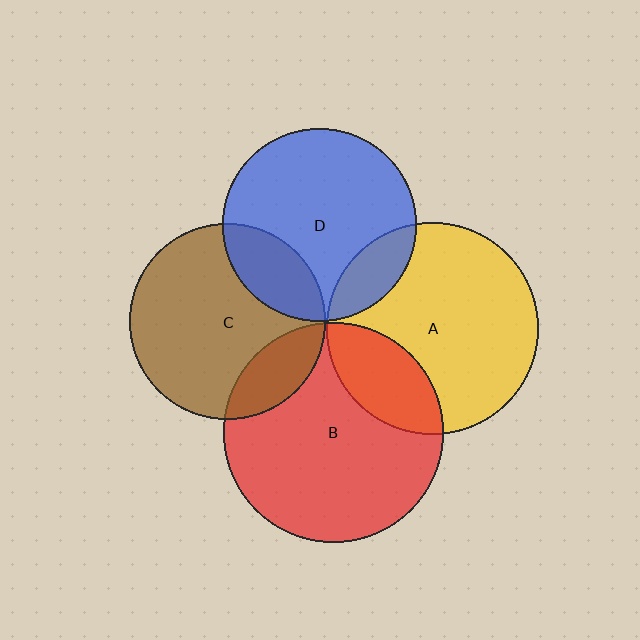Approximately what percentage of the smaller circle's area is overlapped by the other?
Approximately 25%.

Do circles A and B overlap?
Yes.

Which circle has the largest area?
Circle B (red).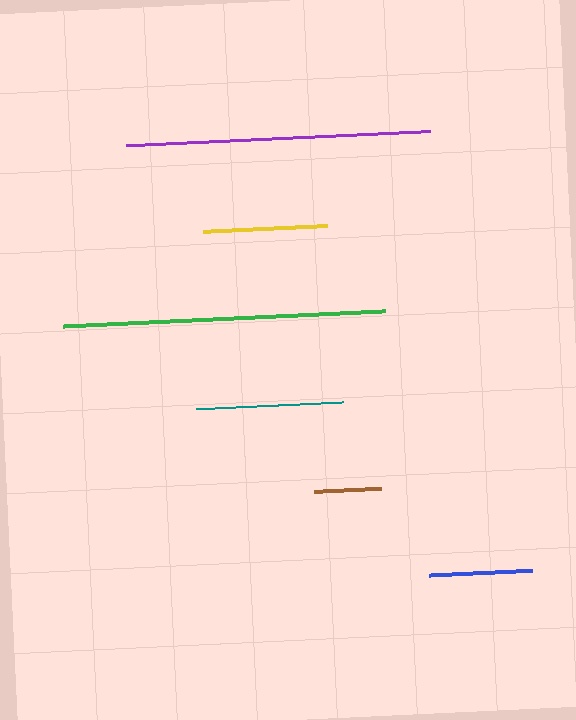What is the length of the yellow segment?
The yellow segment is approximately 123 pixels long.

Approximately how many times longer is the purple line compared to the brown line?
The purple line is approximately 4.6 times the length of the brown line.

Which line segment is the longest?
The green line is the longest at approximately 322 pixels.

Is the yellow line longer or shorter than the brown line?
The yellow line is longer than the brown line.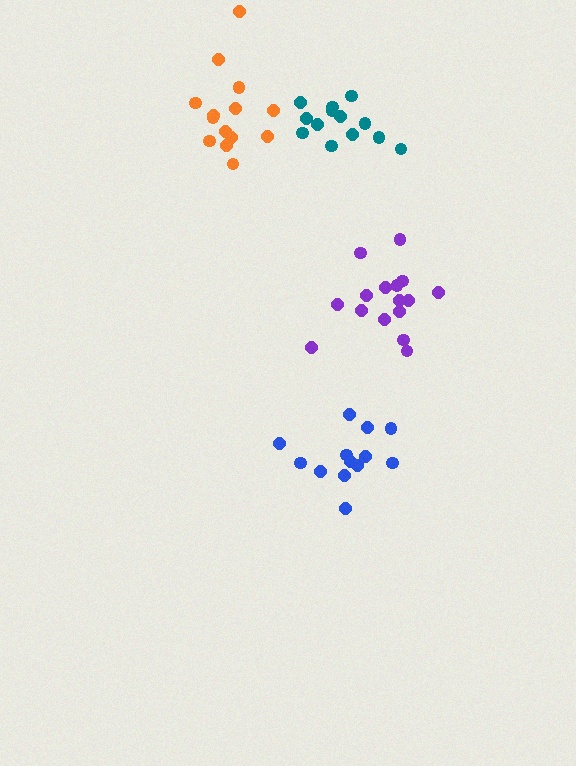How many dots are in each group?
Group 1: 13 dots, Group 2: 14 dots, Group 3: 13 dots, Group 4: 16 dots (56 total).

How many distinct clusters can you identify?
There are 4 distinct clusters.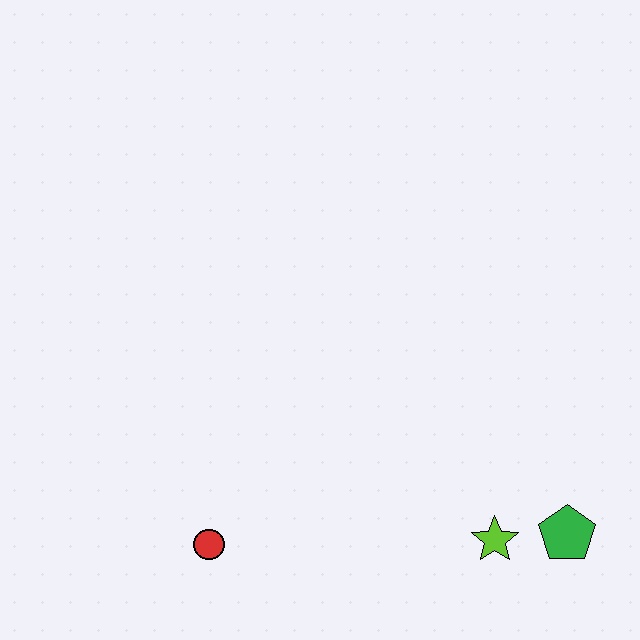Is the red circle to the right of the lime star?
No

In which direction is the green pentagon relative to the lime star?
The green pentagon is to the right of the lime star.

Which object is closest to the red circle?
The lime star is closest to the red circle.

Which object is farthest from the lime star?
The red circle is farthest from the lime star.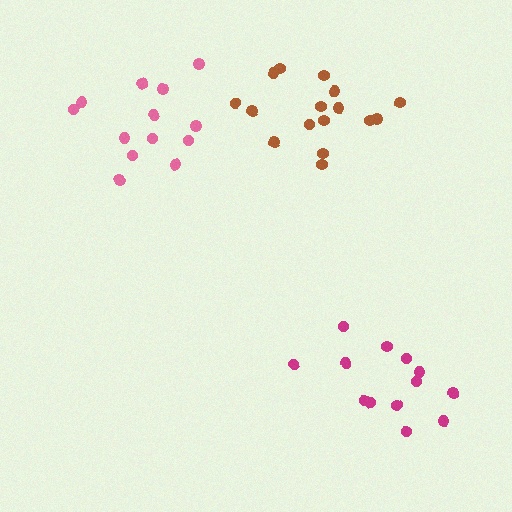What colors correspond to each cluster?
The clusters are colored: brown, pink, magenta.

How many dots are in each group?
Group 1: 16 dots, Group 2: 13 dots, Group 3: 13 dots (42 total).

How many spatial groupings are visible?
There are 3 spatial groupings.